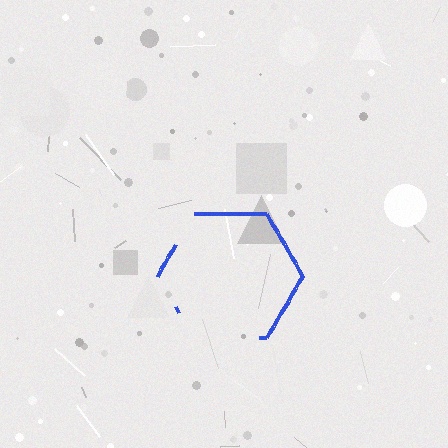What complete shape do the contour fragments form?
The contour fragments form a hexagon.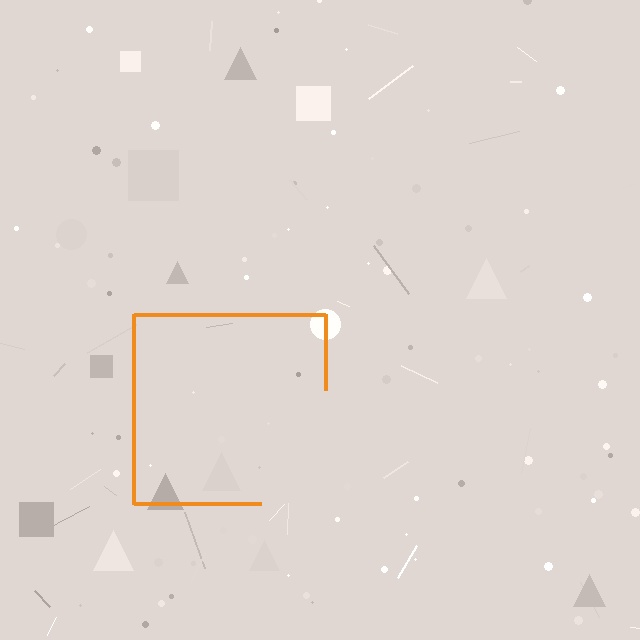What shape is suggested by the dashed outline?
The dashed outline suggests a square.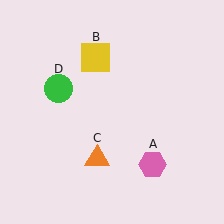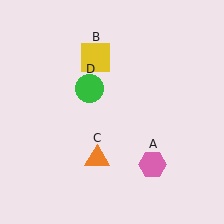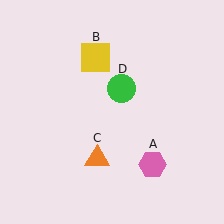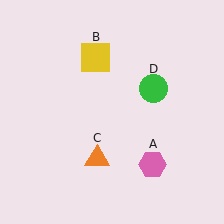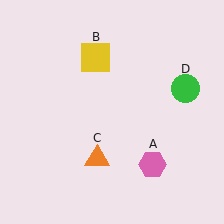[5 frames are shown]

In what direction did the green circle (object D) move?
The green circle (object D) moved right.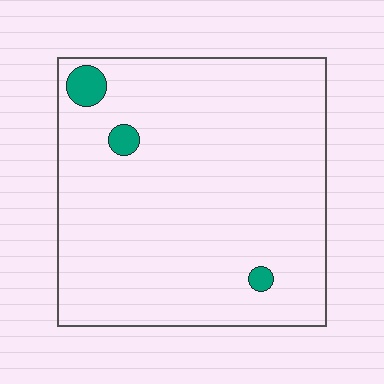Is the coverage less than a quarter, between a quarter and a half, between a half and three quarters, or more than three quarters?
Less than a quarter.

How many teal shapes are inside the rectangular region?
3.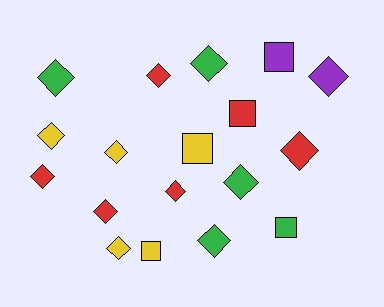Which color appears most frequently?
Red, with 6 objects.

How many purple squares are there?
There is 1 purple square.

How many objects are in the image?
There are 18 objects.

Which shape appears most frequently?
Diamond, with 13 objects.